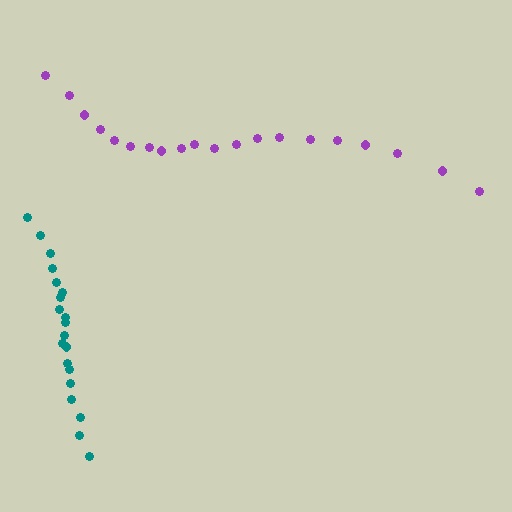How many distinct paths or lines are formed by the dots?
There are 2 distinct paths.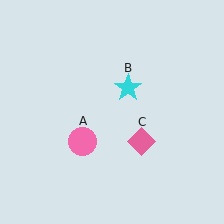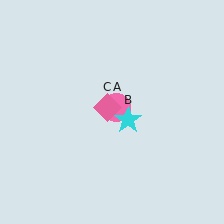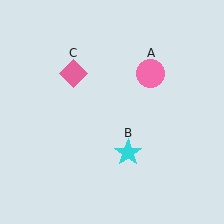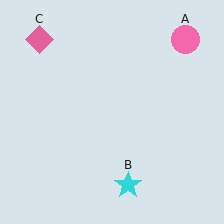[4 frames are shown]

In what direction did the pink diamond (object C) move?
The pink diamond (object C) moved up and to the left.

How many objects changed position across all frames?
3 objects changed position: pink circle (object A), cyan star (object B), pink diamond (object C).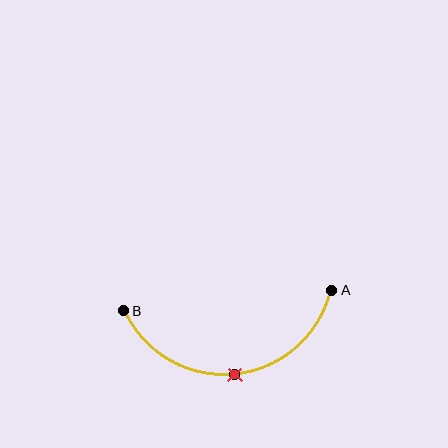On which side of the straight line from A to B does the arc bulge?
The arc bulges below the straight line connecting A and B.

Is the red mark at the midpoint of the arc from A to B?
Yes. The red mark lies on the arc at equal arc-length from both A and B — it is the arc midpoint.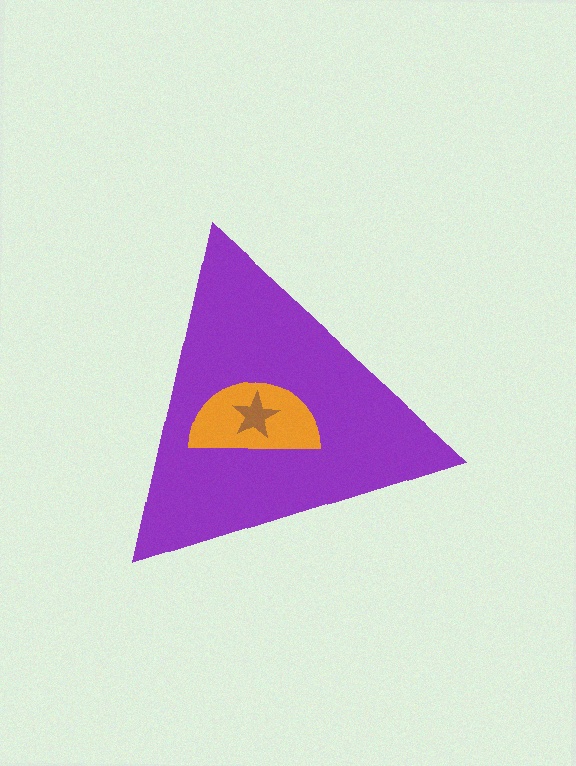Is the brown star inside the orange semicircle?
Yes.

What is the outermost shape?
The purple triangle.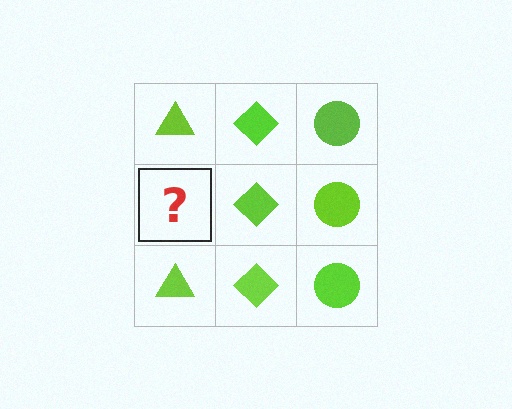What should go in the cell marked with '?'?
The missing cell should contain a lime triangle.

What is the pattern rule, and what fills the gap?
The rule is that each column has a consistent shape. The gap should be filled with a lime triangle.